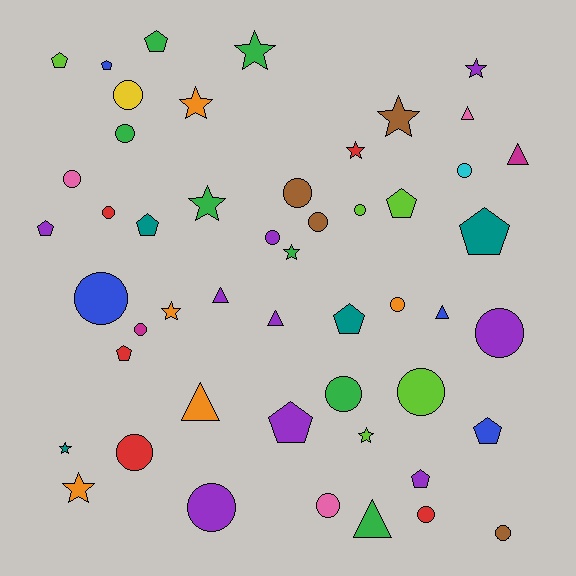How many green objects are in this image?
There are 7 green objects.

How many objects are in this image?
There are 50 objects.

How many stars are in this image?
There are 11 stars.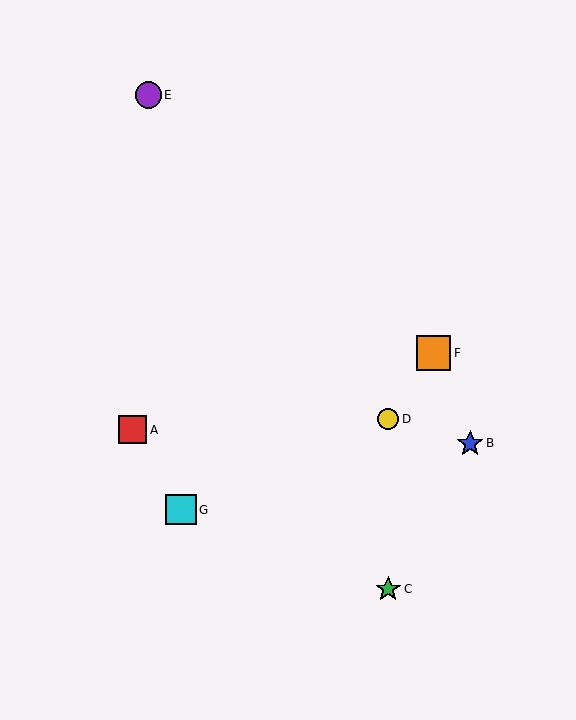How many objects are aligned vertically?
2 objects (C, D) are aligned vertically.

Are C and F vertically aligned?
No, C is at x≈388 and F is at x≈434.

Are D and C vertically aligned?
Yes, both are at x≈388.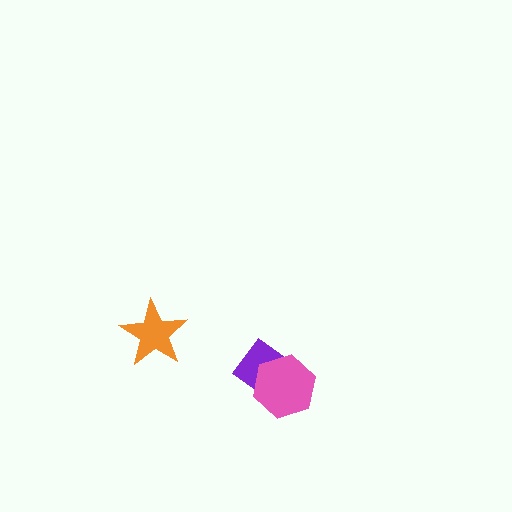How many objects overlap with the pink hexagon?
1 object overlaps with the pink hexagon.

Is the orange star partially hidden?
No, no other shape covers it.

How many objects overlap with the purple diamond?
1 object overlaps with the purple diamond.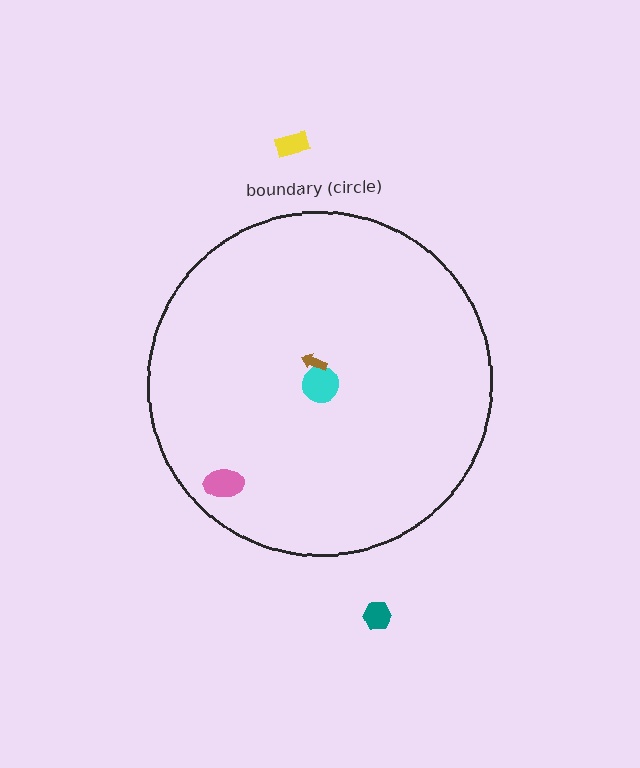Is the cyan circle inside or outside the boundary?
Inside.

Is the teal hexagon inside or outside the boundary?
Outside.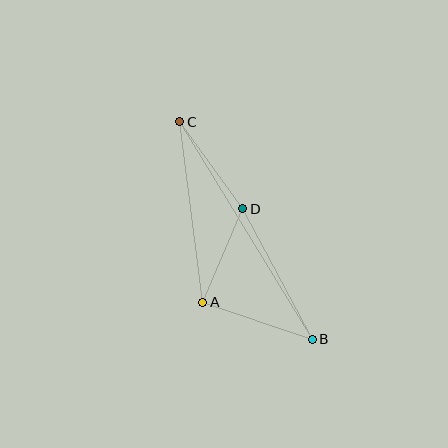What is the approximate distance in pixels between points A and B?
The distance between A and B is approximately 116 pixels.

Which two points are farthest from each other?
Points B and C are farthest from each other.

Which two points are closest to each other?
Points A and D are closest to each other.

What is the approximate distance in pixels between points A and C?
The distance between A and C is approximately 182 pixels.